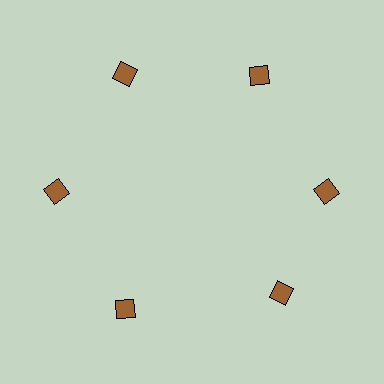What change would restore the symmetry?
The symmetry would be restored by rotating it back into even spacing with its neighbors so that all 6 diamonds sit at equal angles and equal distance from the center.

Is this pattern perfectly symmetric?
No. The 6 brown diamonds are arranged in a ring, but one element near the 5 o'clock position is rotated out of alignment along the ring, breaking the 6-fold rotational symmetry.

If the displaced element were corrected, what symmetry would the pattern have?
It would have 6-fold rotational symmetry — the pattern would map onto itself every 60 degrees.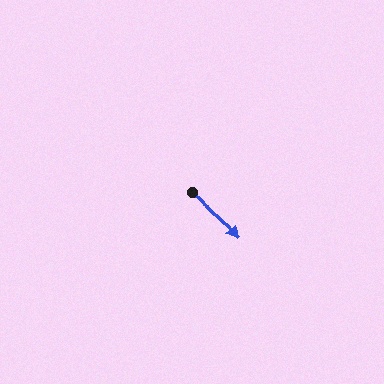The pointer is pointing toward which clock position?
Roughly 4 o'clock.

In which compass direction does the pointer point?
Southeast.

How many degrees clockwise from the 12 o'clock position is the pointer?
Approximately 132 degrees.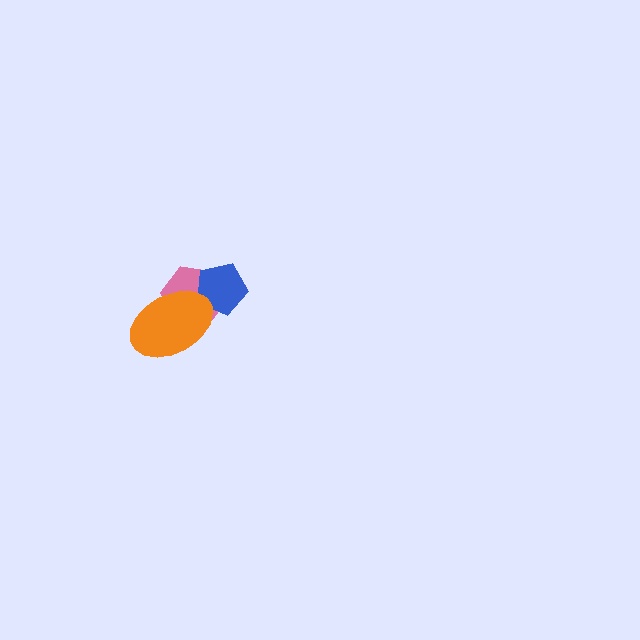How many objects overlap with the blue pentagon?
2 objects overlap with the blue pentagon.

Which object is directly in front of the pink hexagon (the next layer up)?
The blue pentagon is directly in front of the pink hexagon.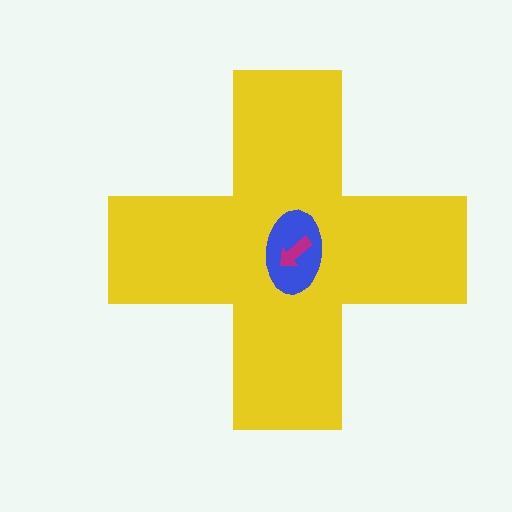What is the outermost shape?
The yellow cross.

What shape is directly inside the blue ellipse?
The magenta arrow.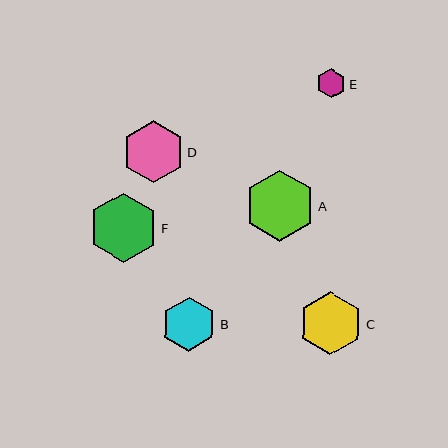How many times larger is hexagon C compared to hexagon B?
Hexagon C is approximately 1.2 times the size of hexagon B.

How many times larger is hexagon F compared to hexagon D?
Hexagon F is approximately 1.1 times the size of hexagon D.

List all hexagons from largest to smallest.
From largest to smallest: A, F, C, D, B, E.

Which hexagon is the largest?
Hexagon A is the largest with a size of approximately 71 pixels.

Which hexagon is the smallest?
Hexagon E is the smallest with a size of approximately 29 pixels.